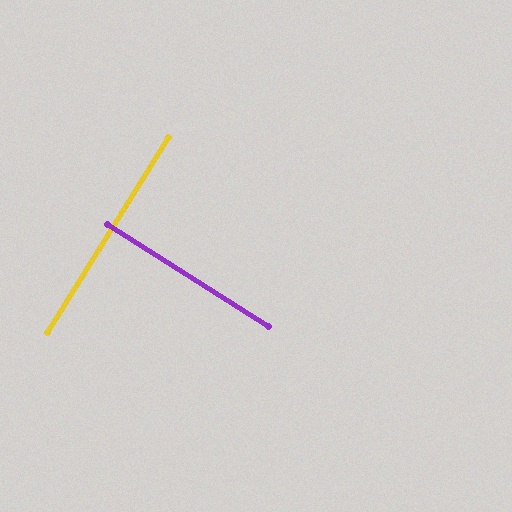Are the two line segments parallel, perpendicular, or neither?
Perpendicular — they meet at approximately 89°.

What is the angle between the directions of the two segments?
Approximately 89 degrees.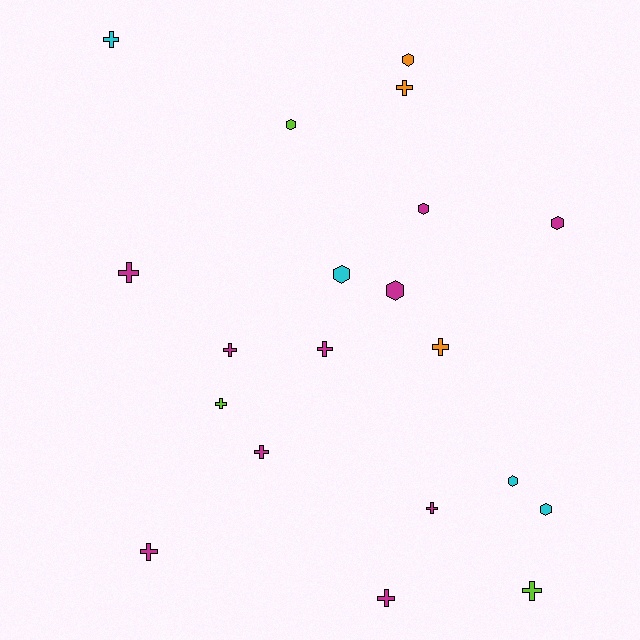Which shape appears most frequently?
Cross, with 12 objects.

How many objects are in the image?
There are 20 objects.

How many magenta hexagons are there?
There are 3 magenta hexagons.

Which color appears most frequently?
Magenta, with 10 objects.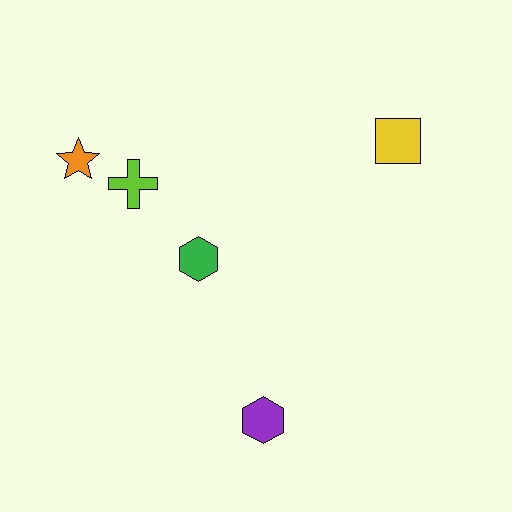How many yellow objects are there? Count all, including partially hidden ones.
There is 1 yellow object.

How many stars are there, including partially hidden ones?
There is 1 star.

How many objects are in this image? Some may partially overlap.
There are 5 objects.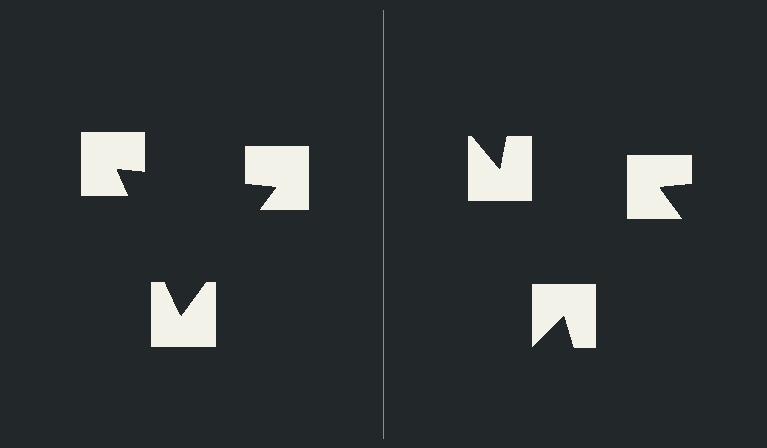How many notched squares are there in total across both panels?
6 — 3 on each side.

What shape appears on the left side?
An illusory triangle.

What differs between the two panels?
The notched squares are positioned identically on both sides; only the wedge orientations differ. On the left they align to a triangle; on the right they are misaligned.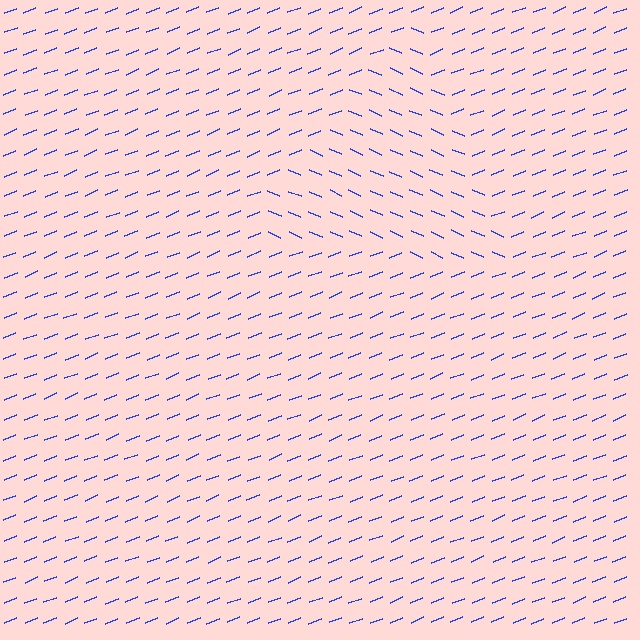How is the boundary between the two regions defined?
The boundary is defined purely by a change in line orientation (approximately 45 degrees difference). All lines are the same color and thickness.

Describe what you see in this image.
The image is filled with small blue line segments. A triangle region in the image has lines oriented differently from the surrounding lines, creating a visible texture boundary.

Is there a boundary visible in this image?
Yes, there is a texture boundary formed by a change in line orientation.